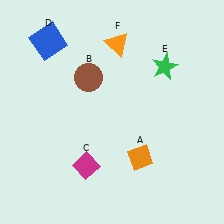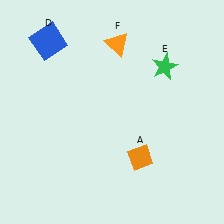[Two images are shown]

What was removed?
The magenta diamond (C), the brown circle (B) were removed in Image 2.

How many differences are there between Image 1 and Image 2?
There are 2 differences between the two images.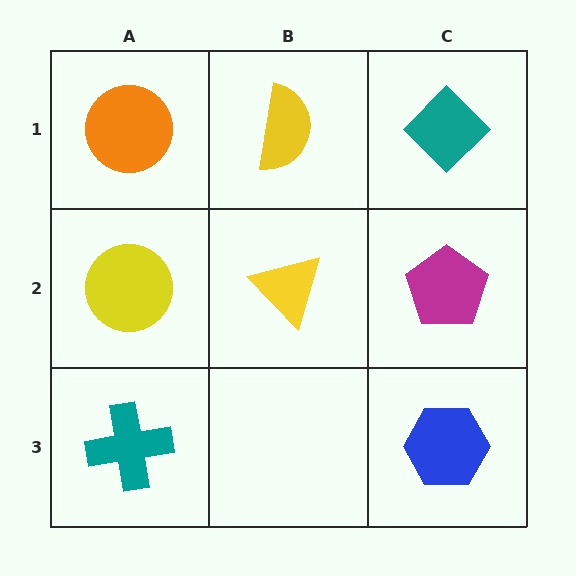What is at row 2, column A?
A yellow circle.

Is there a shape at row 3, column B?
No, that cell is empty.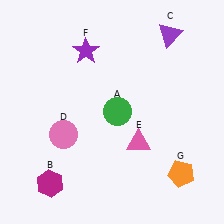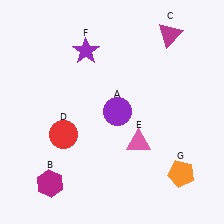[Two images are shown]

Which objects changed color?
A changed from green to purple. C changed from purple to magenta. D changed from pink to red.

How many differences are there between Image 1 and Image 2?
There are 3 differences between the two images.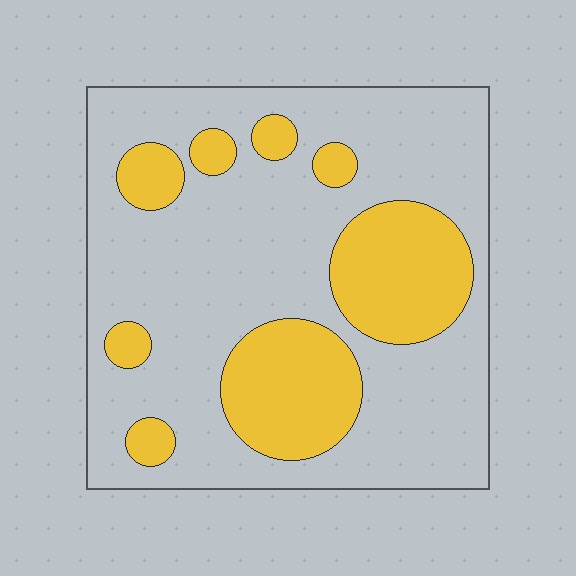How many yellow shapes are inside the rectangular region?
8.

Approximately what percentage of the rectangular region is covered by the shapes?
Approximately 30%.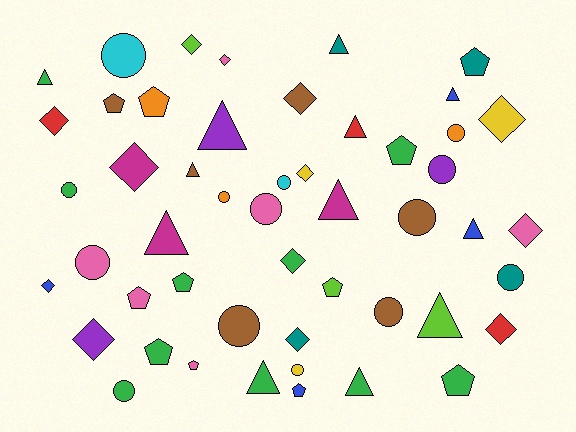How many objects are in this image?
There are 50 objects.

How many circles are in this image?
There are 14 circles.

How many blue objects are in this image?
There are 4 blue objects.